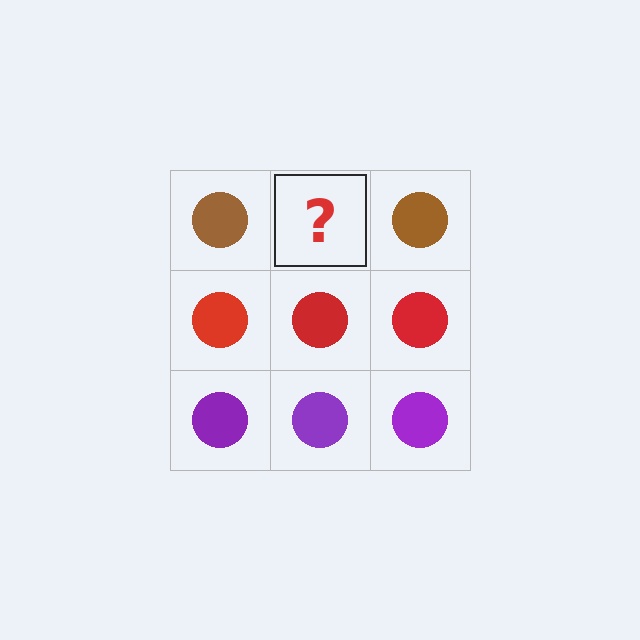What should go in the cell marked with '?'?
The missing cell should contain a brown circle.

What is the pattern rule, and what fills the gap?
The rule is that each row has a consistent color. The gap should be filled with a brown circle.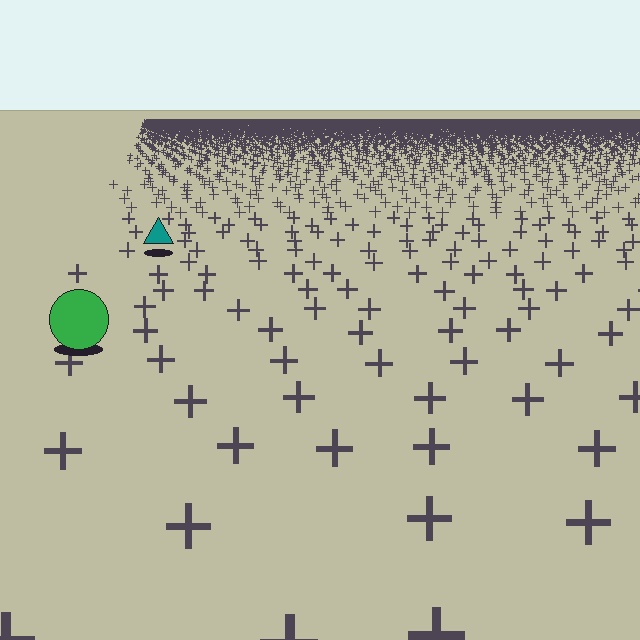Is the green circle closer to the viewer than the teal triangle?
Yes. The green circle is closer — you can tell from the texture gradient: the ground texture is coarser near it.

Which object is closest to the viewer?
The green circle is closest. The texture marks near it are larger and more spread out.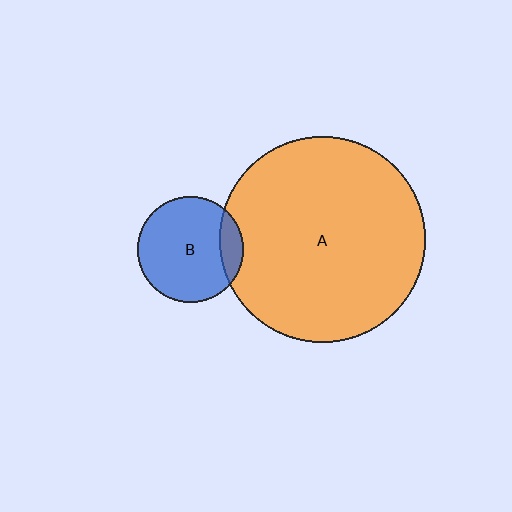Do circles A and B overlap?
Yes.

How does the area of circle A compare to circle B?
Approximately 3.8 times.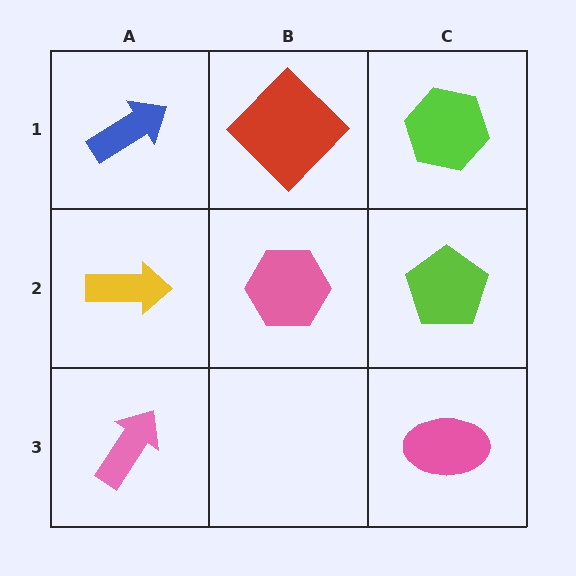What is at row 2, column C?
A lime pentagon.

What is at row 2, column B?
A pink hexagon.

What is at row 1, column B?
A red diamond.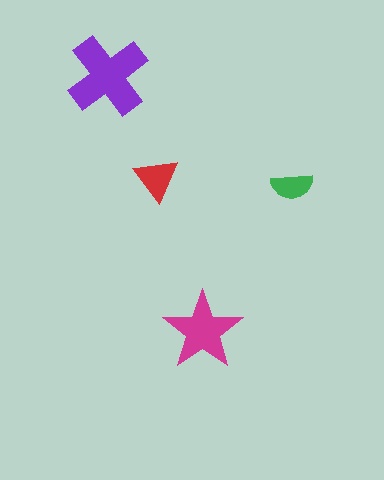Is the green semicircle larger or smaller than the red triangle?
Smaller.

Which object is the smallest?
The green semicircle.